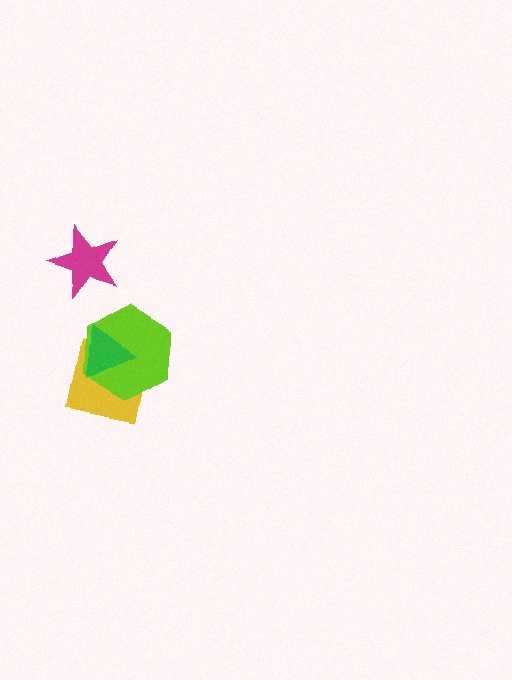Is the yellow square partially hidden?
Yes, it is partially covered by another shape.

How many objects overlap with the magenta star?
0 objects overlap with the magenta star.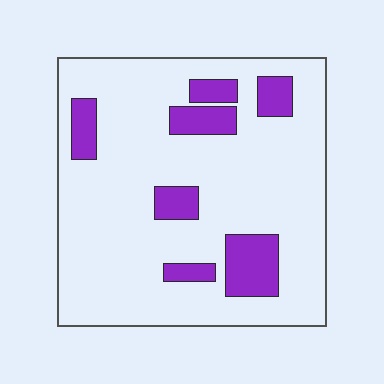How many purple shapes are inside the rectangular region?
7.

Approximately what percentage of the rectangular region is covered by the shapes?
Approximately 15%.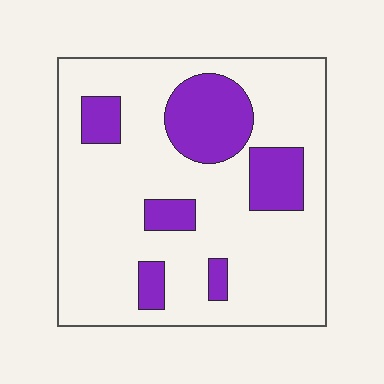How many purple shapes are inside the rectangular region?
6.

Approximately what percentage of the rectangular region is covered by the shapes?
Approximately 20%.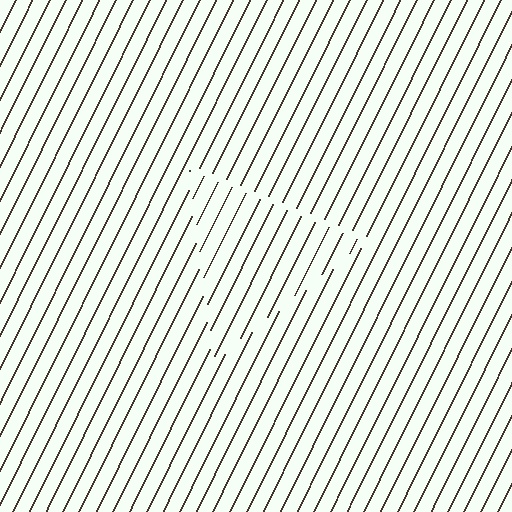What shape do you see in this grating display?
An illusory triangle. The interior of the shape contains the same grating, shifted by half a period — the contour is defined by the phase discontinuity where line-ends from the inner and outer gratings abut.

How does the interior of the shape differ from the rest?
The interior of the shape contains the same grating, shifted by half a period — the contour is defined by the phase discontinuity where line-ends from the inner and outer gratings abut.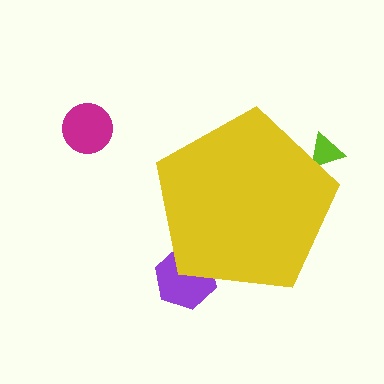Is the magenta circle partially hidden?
No, the magenta circle is fully visible.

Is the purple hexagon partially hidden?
Yes, the purple hexagon is partially hidden behind the yellow pentagon.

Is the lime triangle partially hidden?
Yes, the lime triangle is partially hidden behind the yellow pentagon.